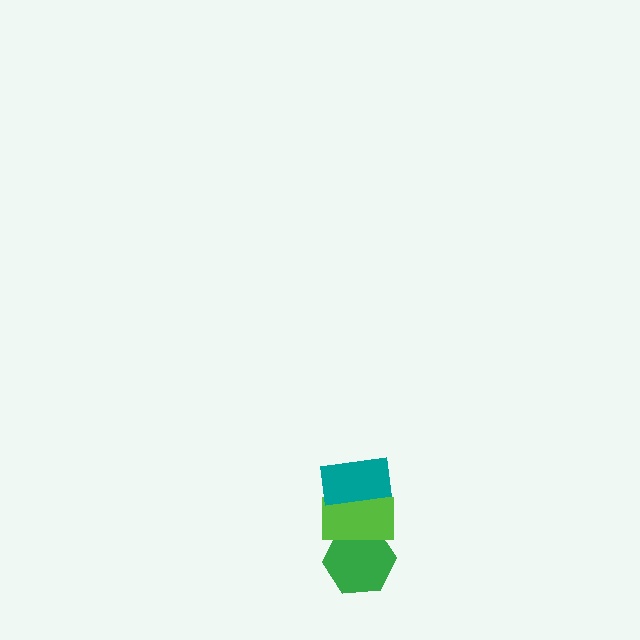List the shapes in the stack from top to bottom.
From top to bottom: the teal rectangle, the lime rectangle, the green hexagon.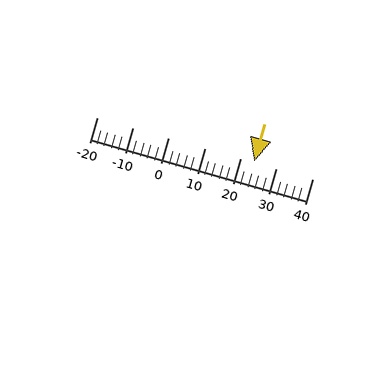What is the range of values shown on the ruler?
The ruler shows values from -20 to 40.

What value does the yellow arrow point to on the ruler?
The yellow arrow points to approximately 24.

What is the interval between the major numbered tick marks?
The major tick marks are spaced 10 units apart.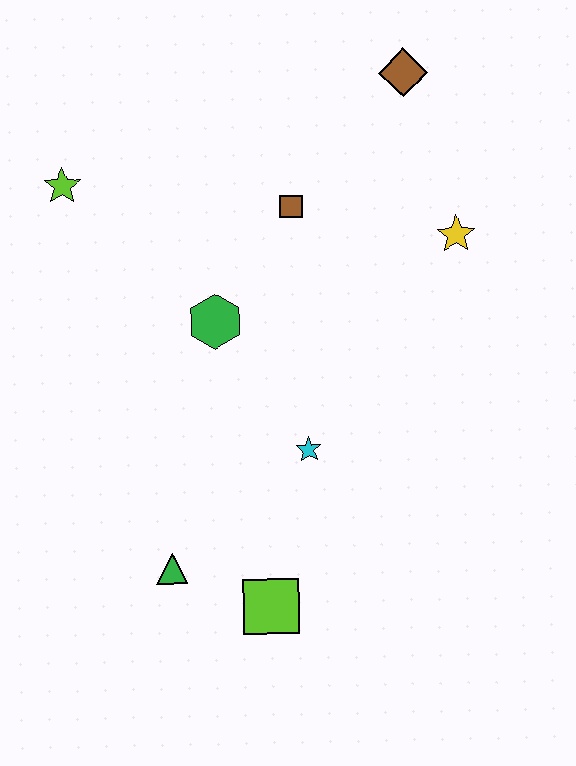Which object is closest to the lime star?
The green hexagon is closest to the lime star.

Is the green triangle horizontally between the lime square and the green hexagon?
No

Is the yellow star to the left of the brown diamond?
No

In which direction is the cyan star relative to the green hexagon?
The cyan star is below the green hexagon.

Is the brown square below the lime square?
No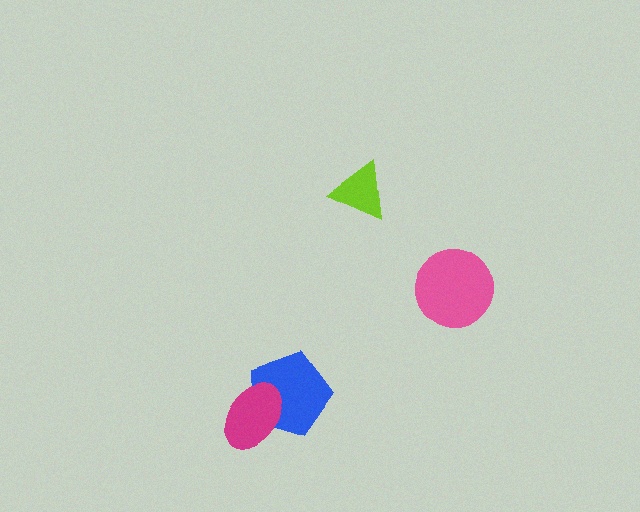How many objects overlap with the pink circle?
0 objects overlap with the pink circle.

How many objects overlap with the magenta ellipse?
1 object overlaps with the magenta ellipse.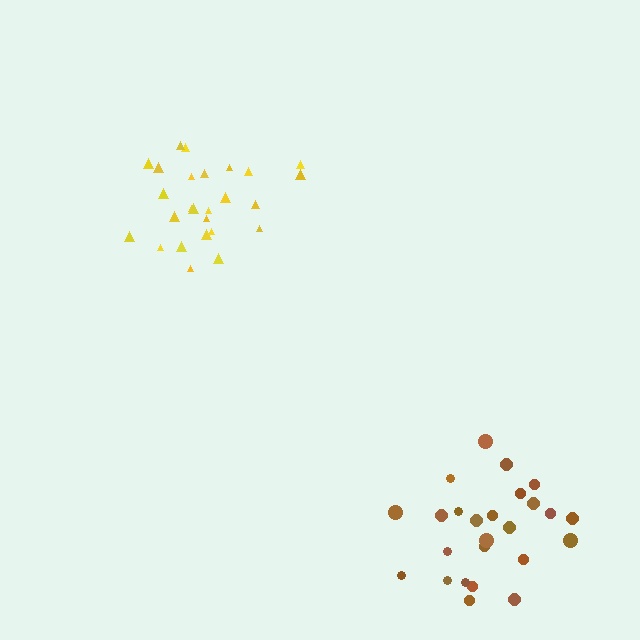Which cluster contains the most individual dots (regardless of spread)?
Yellow (26).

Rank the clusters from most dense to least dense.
brown, yellow.